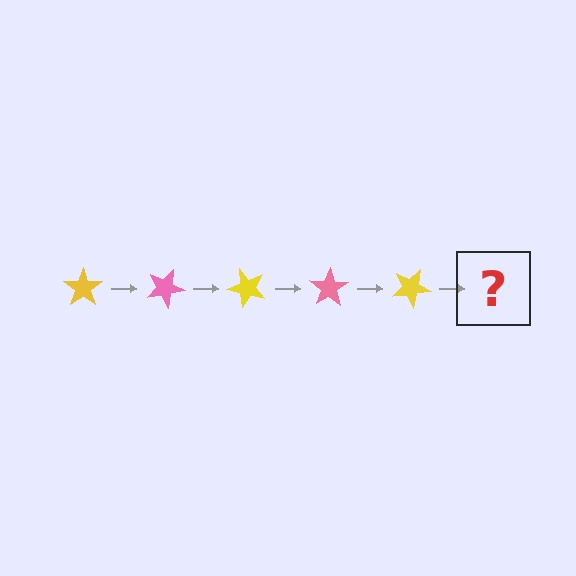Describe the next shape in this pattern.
It should be a pink star, rotated 125 degrees from the start.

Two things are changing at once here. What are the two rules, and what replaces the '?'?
The two rules are that it rotates 25 degrees each step and the color cycles through yellow and pink. The '?' should be a pink star, rotated 125 degrees from the start.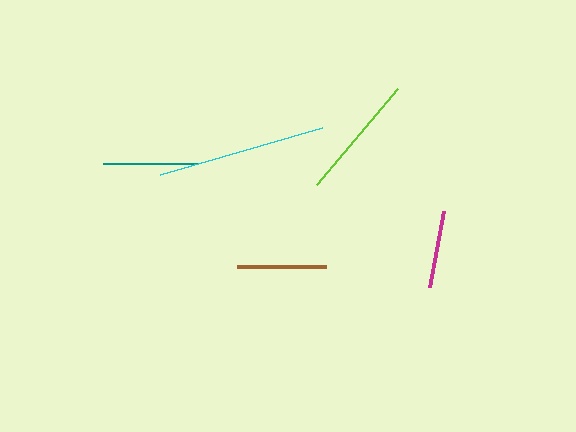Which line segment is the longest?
The cyan line is the longest at approximately 169 pixels.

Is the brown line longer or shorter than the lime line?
The lime line is longer than the brown line.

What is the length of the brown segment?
The brown segment is approximately 89 pixels long.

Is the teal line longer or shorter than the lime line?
The lime line is longer than the teal line.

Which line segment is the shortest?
The magenta line is the shortest at approximately 78 pixels.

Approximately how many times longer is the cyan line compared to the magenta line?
The cyan line is approximately 2.2 times the length of the magenta line.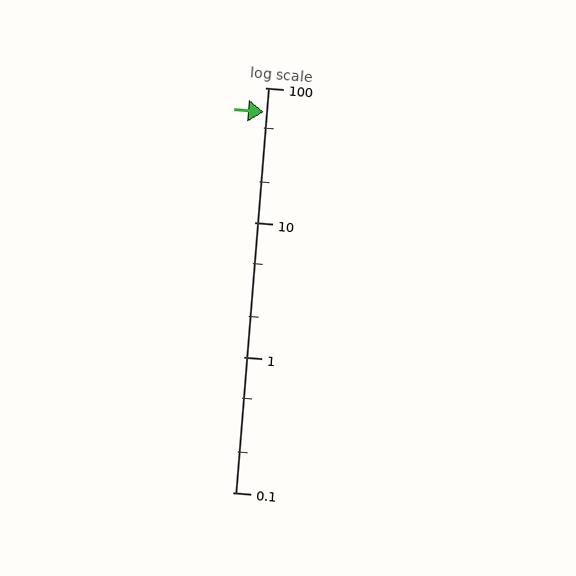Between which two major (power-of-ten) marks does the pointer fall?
The pointer is between 10 and 100.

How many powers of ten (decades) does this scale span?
The scale spans 3 decades, from 0.1 to 100.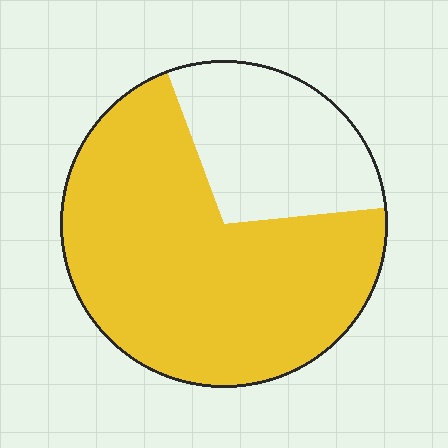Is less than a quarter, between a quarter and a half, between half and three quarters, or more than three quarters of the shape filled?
Between half and three quarters.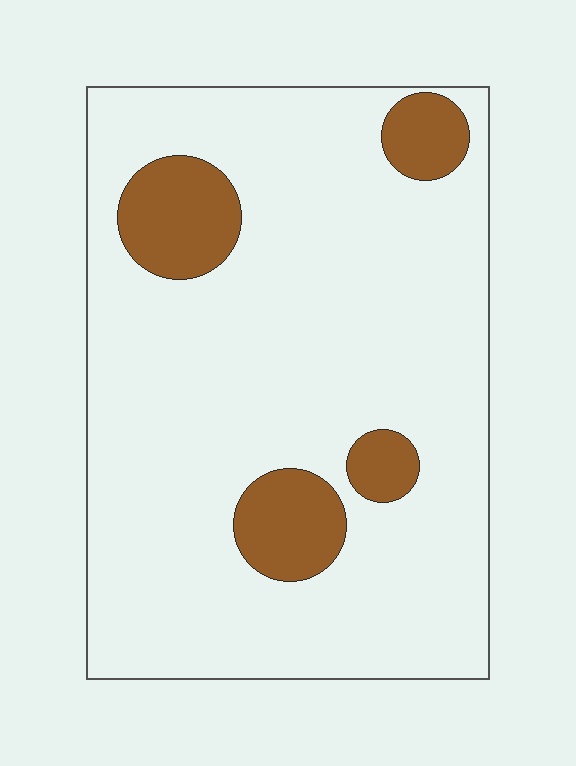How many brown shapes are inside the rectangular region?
4.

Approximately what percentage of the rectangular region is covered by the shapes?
Approximately 15%.